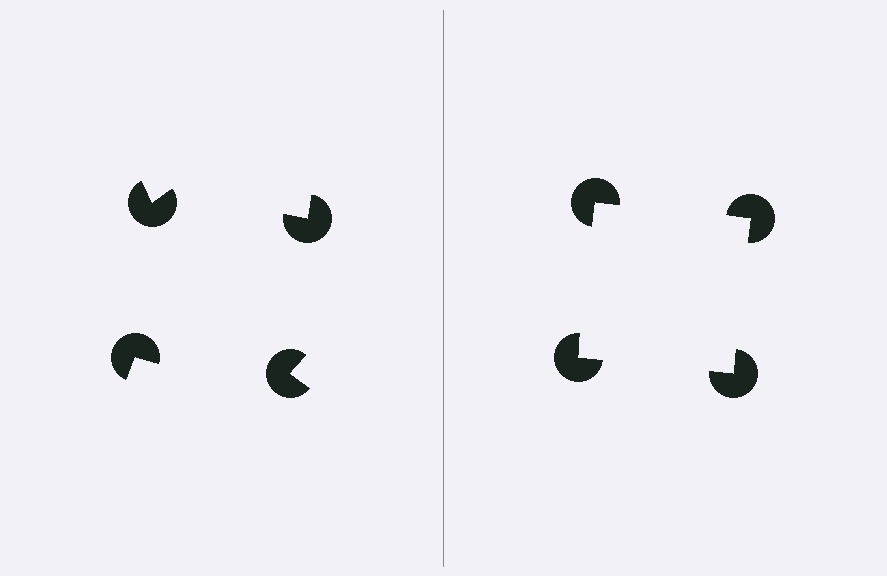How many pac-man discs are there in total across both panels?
8 — 4 on each side.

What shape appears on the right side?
An illusory square.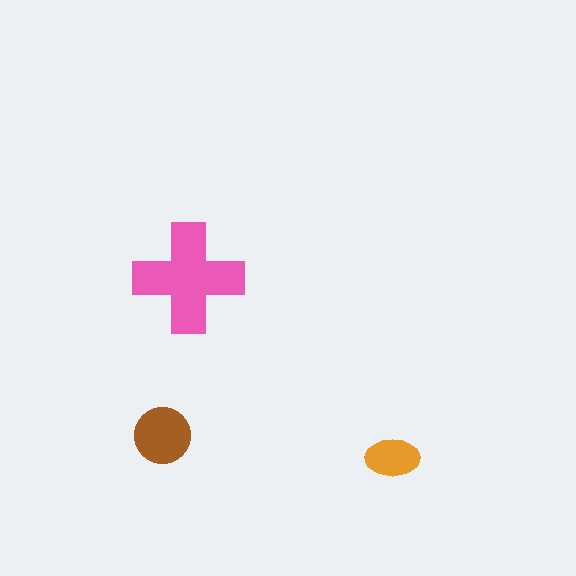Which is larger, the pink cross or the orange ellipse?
The pink cross.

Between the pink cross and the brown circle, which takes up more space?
The pink cross.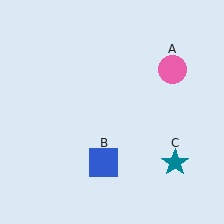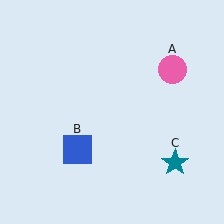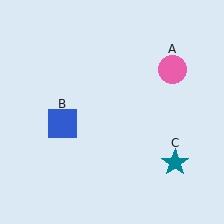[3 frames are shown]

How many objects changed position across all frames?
1 object changed position: blue square (object B).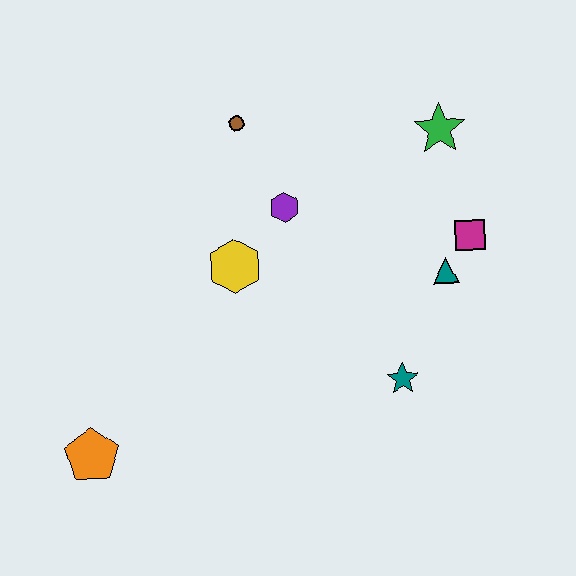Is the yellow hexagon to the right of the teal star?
No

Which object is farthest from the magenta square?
The orange pentagon is farthest from the magenta square.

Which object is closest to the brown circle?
The purple hexagon is closest to the brown circle.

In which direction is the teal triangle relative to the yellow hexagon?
The teal triangle is to the right of the yellow hexagon.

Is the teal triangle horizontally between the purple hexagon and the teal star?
No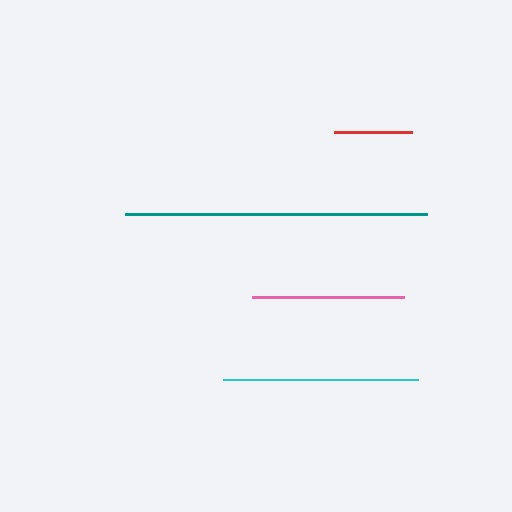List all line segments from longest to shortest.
From longest to shortest: teal, cyan, pink, red.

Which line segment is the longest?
The teal line is the longest at approximately 303 pixels.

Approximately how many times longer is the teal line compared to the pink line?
The teal line is approximately 2.0 times the length of the pink line.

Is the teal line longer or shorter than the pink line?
The teal line is longer than the pink line.